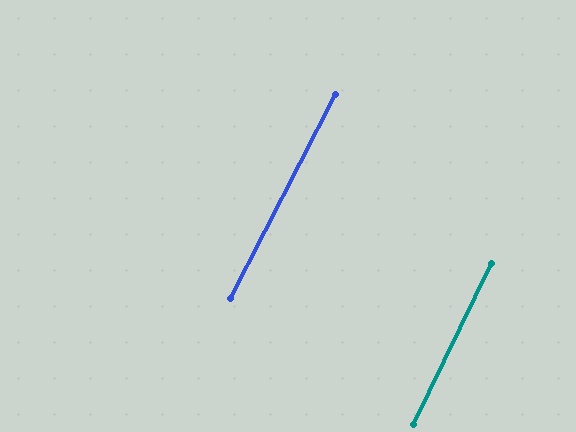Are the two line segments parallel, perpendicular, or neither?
Parallel — their directions differ by only 1.3°.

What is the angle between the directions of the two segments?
Approximately 1 degree.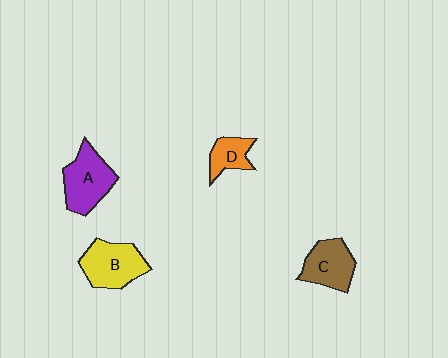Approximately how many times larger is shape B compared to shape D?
Approximately 1.8 times.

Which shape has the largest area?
Shape A (purple).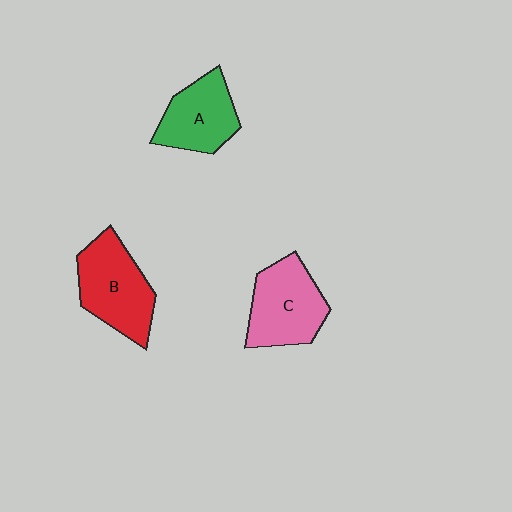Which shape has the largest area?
Shape B (red).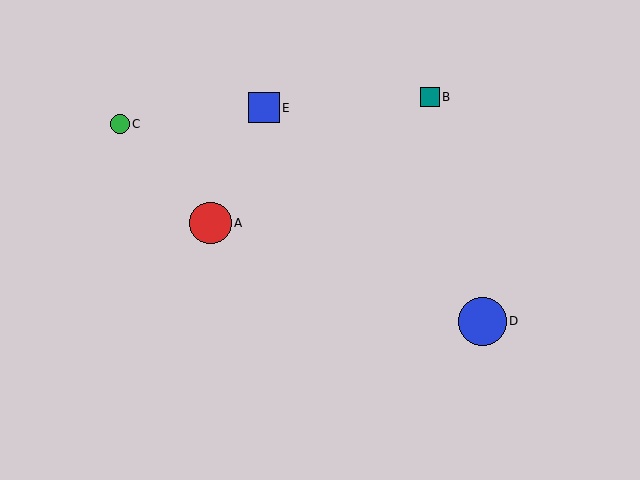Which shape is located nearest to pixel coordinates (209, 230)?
The red circle (labeled A) at (211, 223) is nearest to that location.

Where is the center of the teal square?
The center of the teal square is at (430, 97).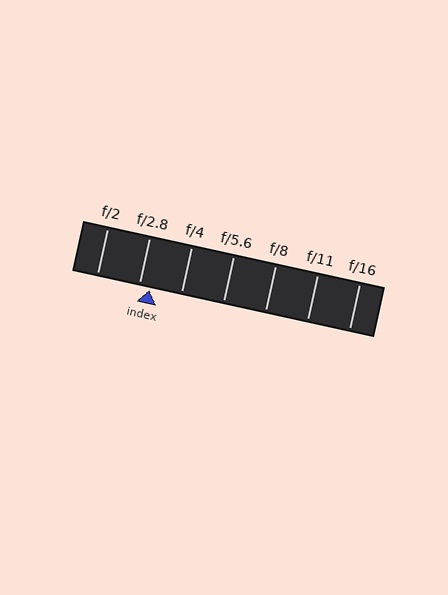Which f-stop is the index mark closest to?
The index mark is closest to f/2.8.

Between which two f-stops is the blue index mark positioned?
The index mark is between f/2.8 and f/4.